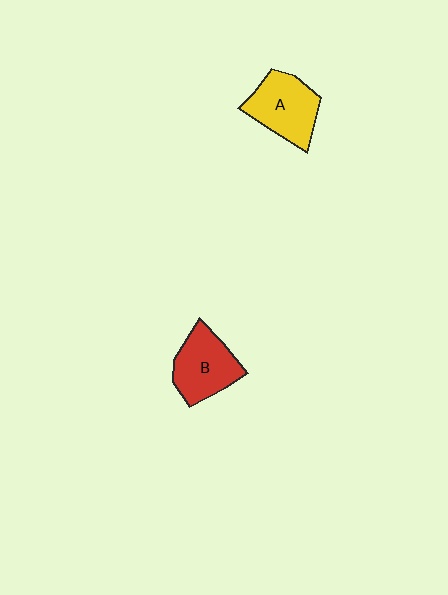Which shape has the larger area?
Shape A (yellow).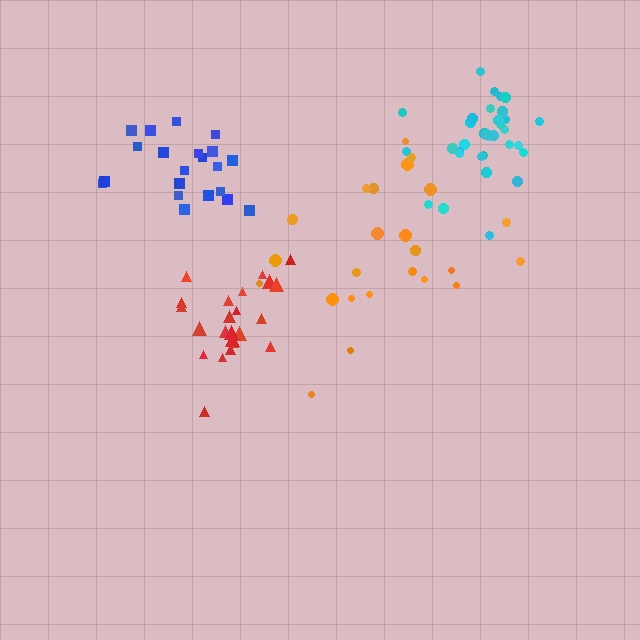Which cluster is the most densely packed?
Cyan.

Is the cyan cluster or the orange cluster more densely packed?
Cyan.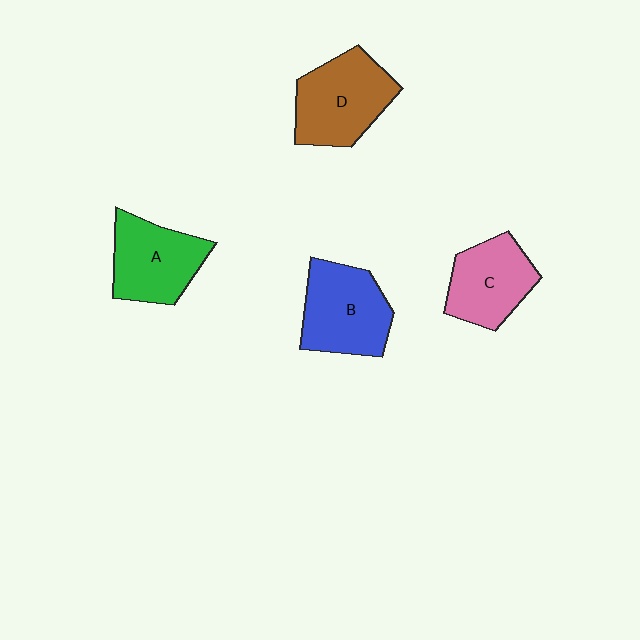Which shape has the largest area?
Shape D (brown).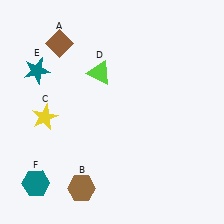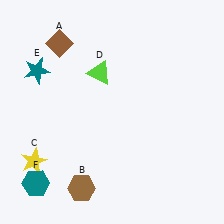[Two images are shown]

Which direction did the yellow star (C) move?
The yellow star (C) moved down.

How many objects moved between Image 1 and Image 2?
1 object moved between the two images.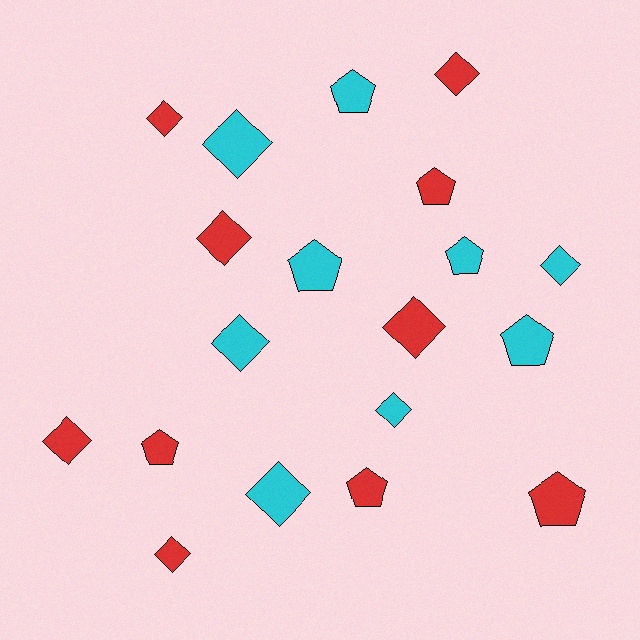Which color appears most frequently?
Red, with 10 objects.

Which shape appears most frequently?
Diamond, with 11 objects.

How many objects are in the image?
There are 19 objects.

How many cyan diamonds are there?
There are 5 cyan diamonds.